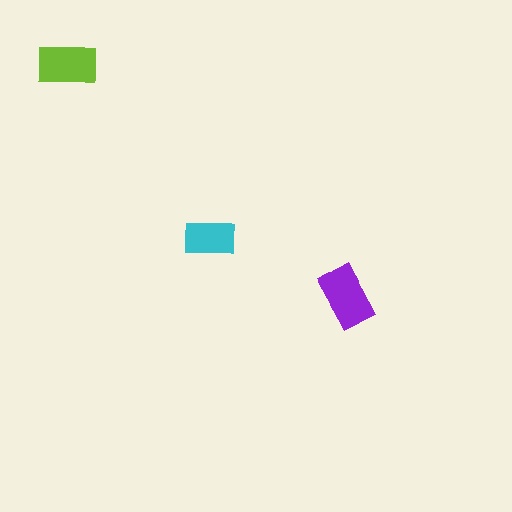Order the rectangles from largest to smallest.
the purple one, the lime one, the cyan one.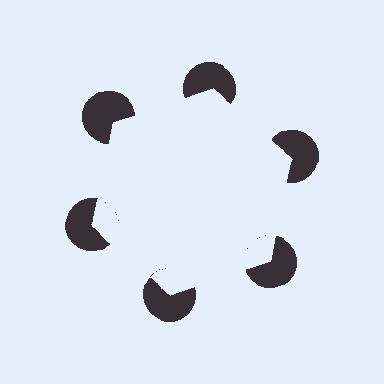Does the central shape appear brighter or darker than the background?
It typically appears slightly brighter than the background, even though no actual brightness change is drawn.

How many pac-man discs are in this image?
There are 6 — one at each vertex of the illusory hexagon.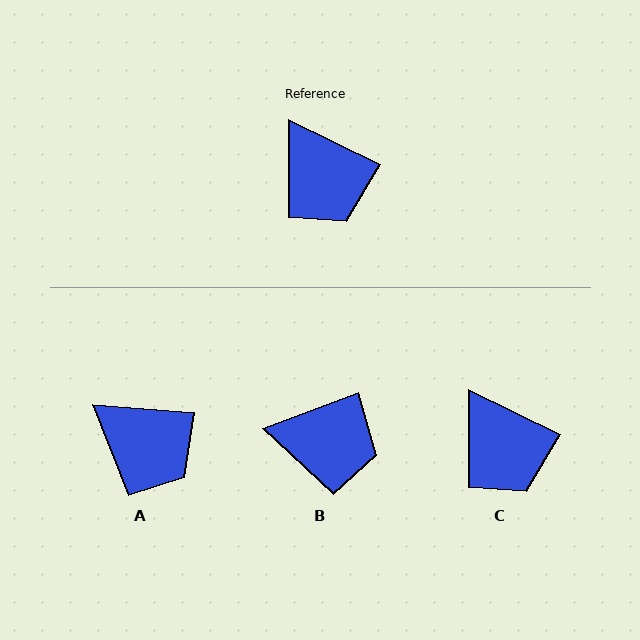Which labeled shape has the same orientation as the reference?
C.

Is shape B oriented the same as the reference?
No, it is off by about 47 degrees.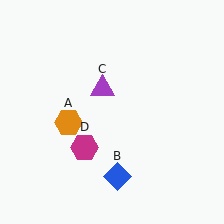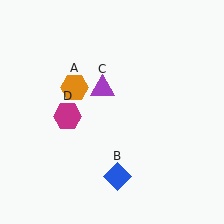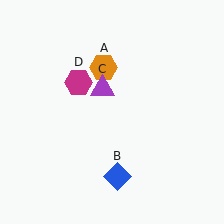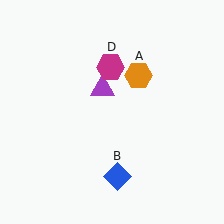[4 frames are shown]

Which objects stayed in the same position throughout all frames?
Blue diamond (object B) and purple triangle (object C) remained stationary.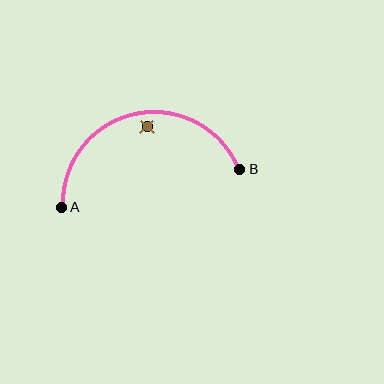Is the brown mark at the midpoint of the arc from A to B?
No — the brown mark does not lie on the arc at all. It sits slightly inside the curve.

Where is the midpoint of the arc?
The arc midpoint is the point on the curve farthest from the straight line joining A and B. It sits above that line.